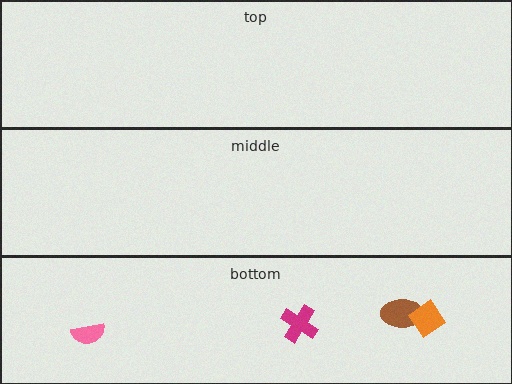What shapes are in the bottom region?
The magenta cross, the pink semicircle, the brown ellipse, the orange diamond.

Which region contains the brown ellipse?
The bottom region.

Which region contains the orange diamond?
The bottom region.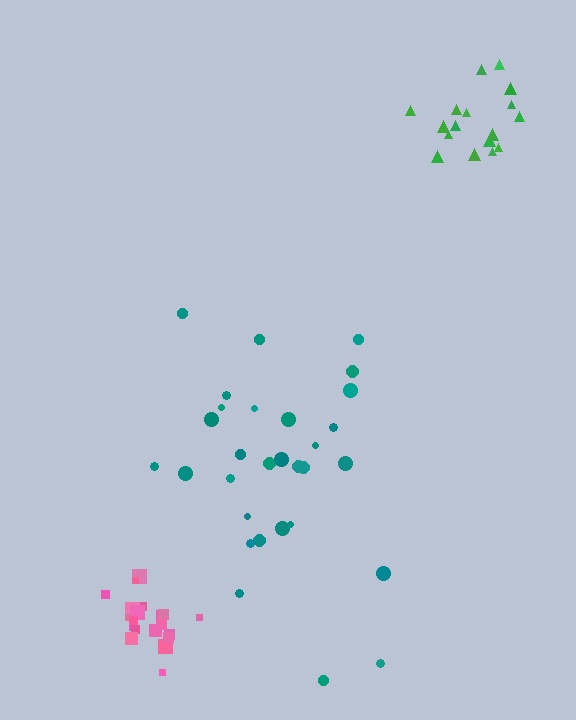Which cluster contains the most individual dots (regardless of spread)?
Teal (30).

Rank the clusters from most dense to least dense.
pink, green, teal.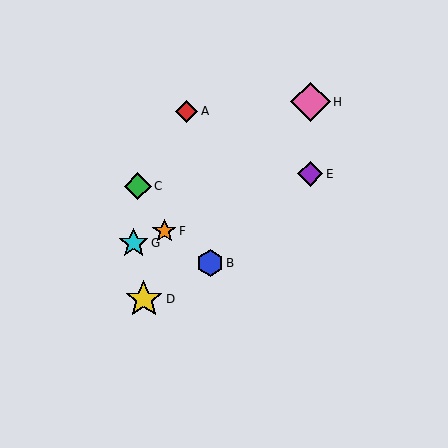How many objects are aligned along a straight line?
3 objects (E, F, G) are aligned along a straight line.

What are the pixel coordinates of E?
Object E is at (310, 174).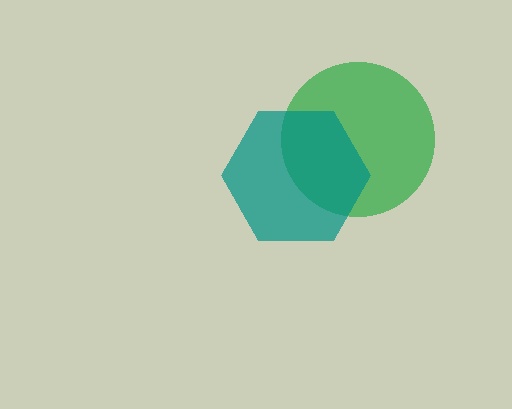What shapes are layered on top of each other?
The layered shapes are: a green circle, a teal hexagon.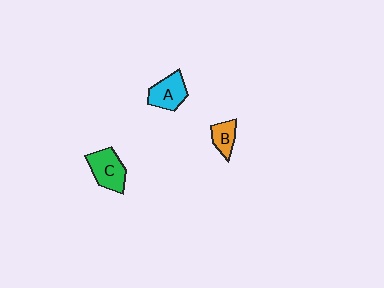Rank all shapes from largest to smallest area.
From largest to smallest: C (green), A (cyan), B (orange).